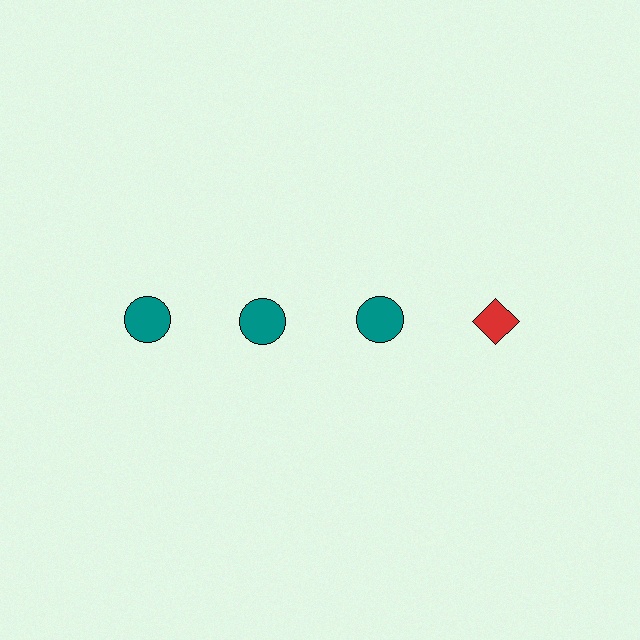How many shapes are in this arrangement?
There are 4 shapes arranged in a grid pattern.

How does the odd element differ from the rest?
It differs in both color (red instead of teal) and shape (diamond instead of circle).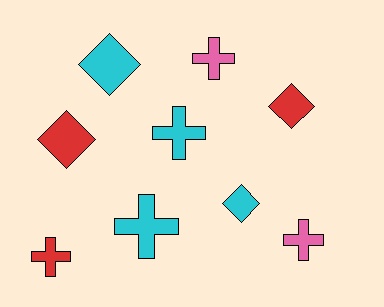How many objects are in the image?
There are 9 objects.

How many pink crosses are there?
There are 2 pink crosses.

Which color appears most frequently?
Cyan, with 4 objects.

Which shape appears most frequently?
Cross, with 5 objects.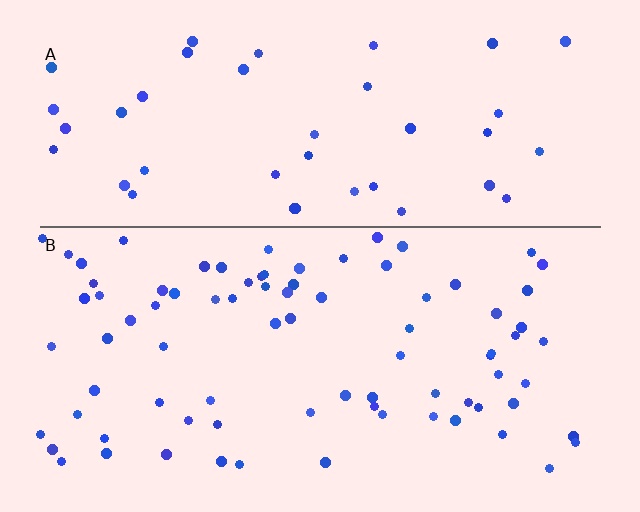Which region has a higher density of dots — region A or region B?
B (the bottom).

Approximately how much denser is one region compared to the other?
Approximately 1.9× — region B over region A.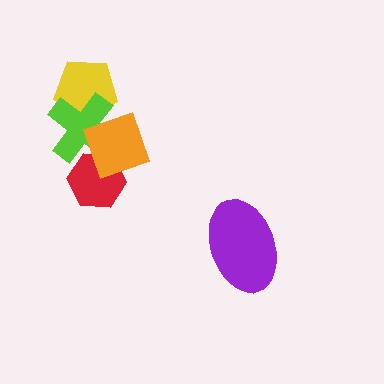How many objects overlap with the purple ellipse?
0 objects overlap with the purple ellipse.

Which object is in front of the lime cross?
The orange diamond is in front of the lime cross.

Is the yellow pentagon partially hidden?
Yes, it is partially covered by another shape.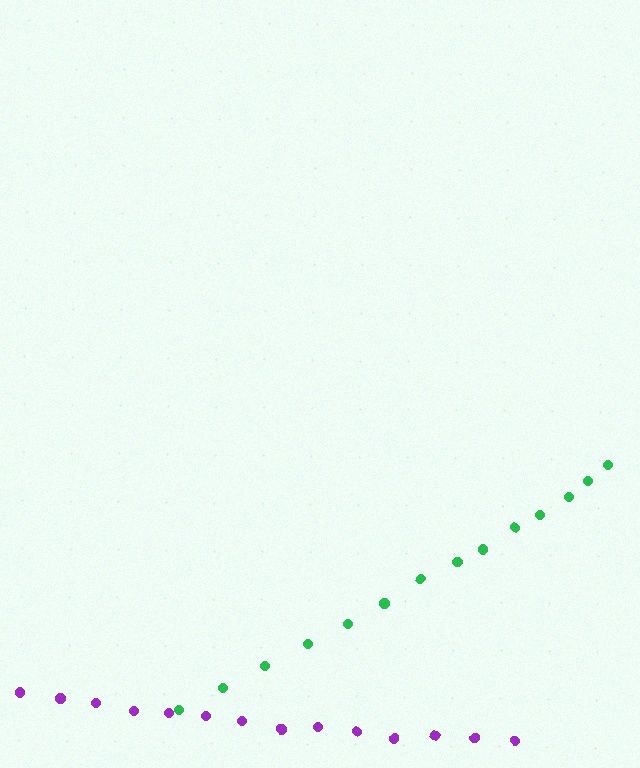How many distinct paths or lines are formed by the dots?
There are 2 distinct paths.